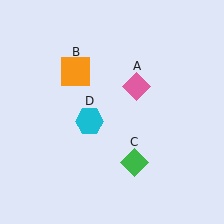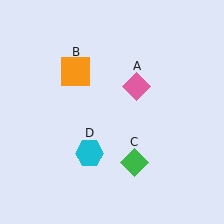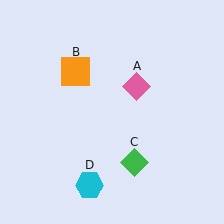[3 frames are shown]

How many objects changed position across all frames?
1 object changed position: cyan hexagon (object D).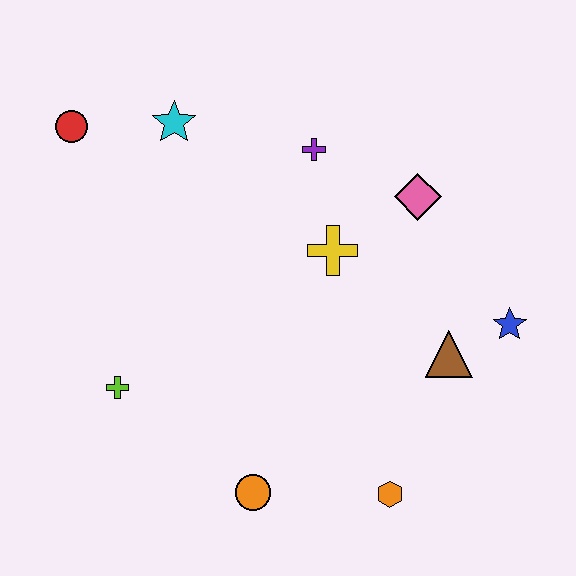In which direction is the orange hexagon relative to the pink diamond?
The orange hexagon is below the pink diamond.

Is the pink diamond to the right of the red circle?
Yes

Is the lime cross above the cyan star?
No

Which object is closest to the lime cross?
The orange circle is closest to the lime cross.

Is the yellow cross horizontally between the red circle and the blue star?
Yes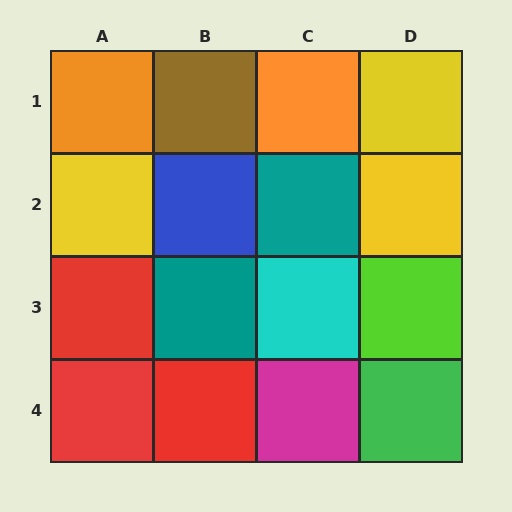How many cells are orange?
2 cells are orange.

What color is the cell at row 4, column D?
Green.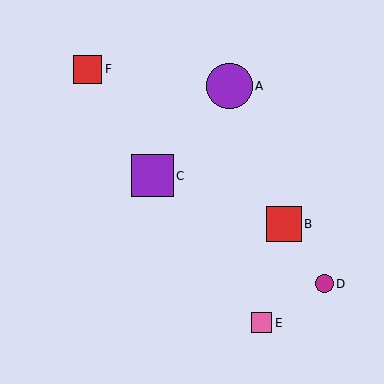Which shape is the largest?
The purple circle (labeled A) is the largest.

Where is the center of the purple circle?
The center of the purple circle is at (230, 86).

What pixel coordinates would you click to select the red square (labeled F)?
Click at (88, 69) to select the red square F.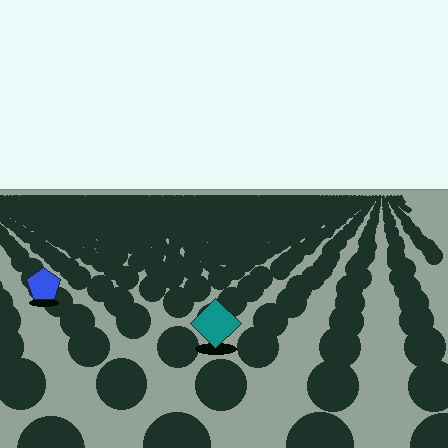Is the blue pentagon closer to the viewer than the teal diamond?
No. The teal diamond is closer — you can tell from the texture gradient: the ground texture is coarser near it.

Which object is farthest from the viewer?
The blue pentagon is farthest from the viewer. It appears smaller and the ground texture around it is denser.